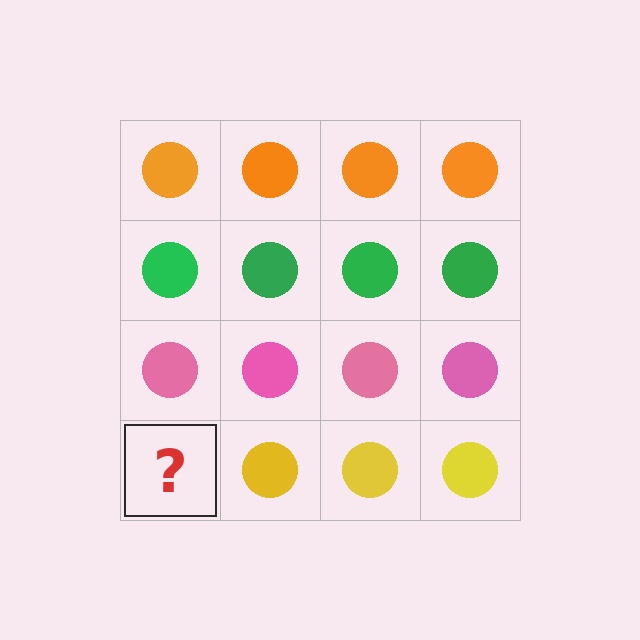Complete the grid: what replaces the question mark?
The question mark should be replaced with a yellow circle.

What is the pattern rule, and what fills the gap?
The rule is that each row has a consistent color. The gap should be filled with a yellow circle.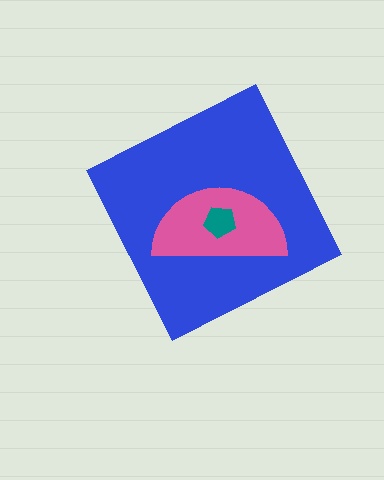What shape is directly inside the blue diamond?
The pink semicircle.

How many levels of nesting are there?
3.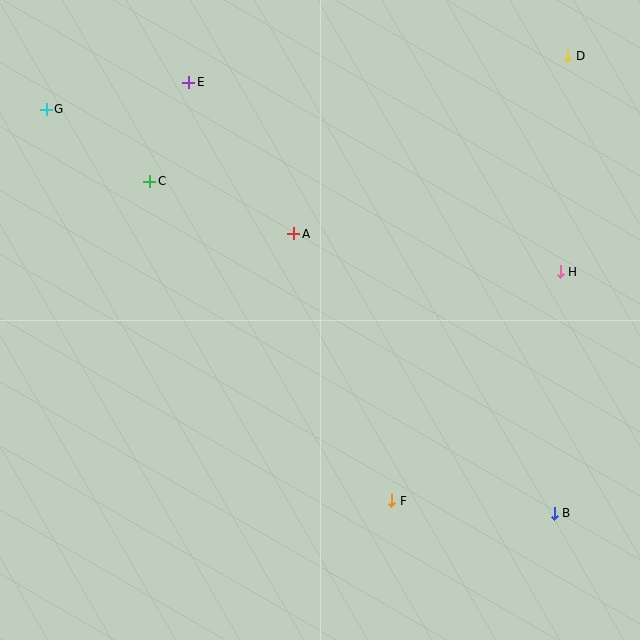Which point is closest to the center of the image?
Point A at (294, 234) is closest to the center.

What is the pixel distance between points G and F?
The distance between G and F is 522 pixels.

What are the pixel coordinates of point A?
Point A is at (294, 234).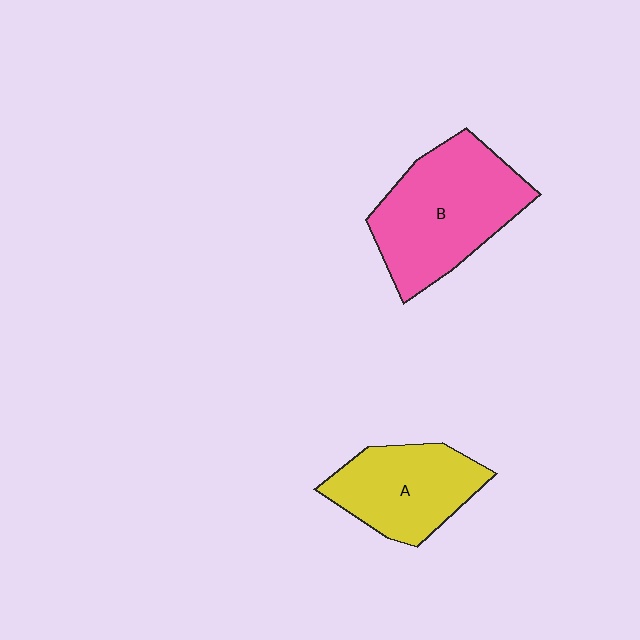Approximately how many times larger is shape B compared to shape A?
Approximately 1.4 times.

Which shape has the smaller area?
Shape A (yellow).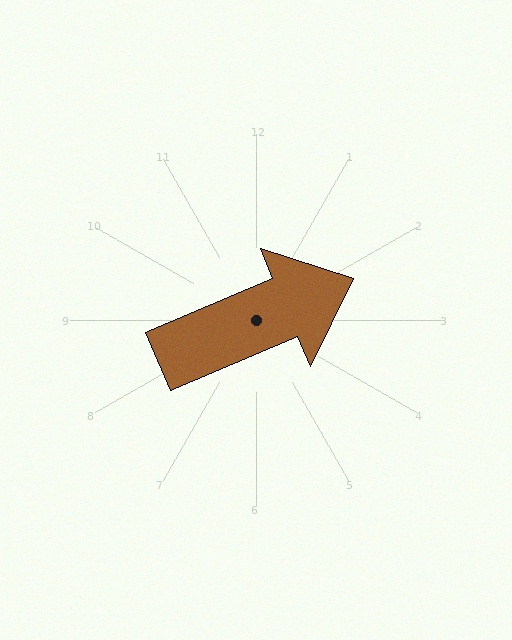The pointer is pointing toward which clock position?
Roughly 2 o'clock.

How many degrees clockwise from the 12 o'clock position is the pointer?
Approximately 67 degrees.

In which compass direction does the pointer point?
Northeast.